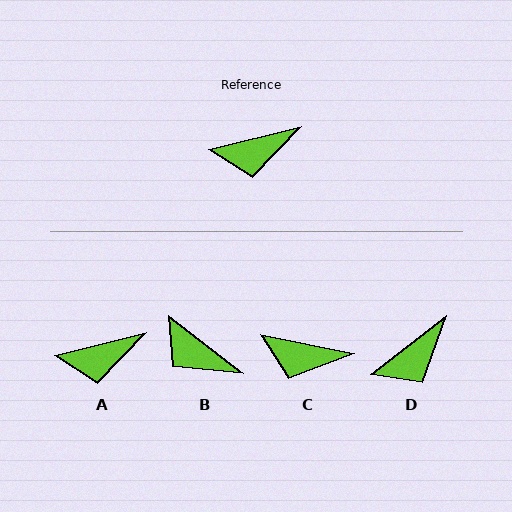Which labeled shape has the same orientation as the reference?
A.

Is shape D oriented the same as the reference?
No, it is off by about 24 degrees.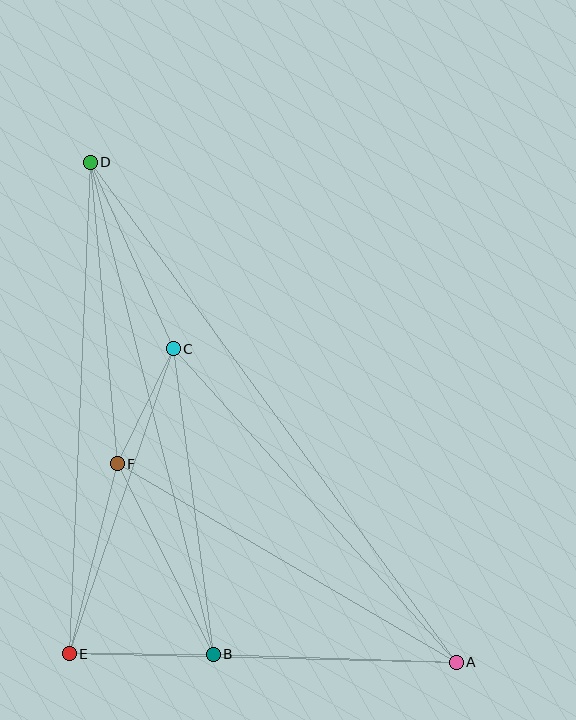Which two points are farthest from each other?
Points A and D are farthest from each other.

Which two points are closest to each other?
Points C and F are closest to each other.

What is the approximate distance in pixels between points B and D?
The distance between B and D is approximately 507 pixels.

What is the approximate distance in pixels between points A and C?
The distance between A and C is approximately 422 pixels.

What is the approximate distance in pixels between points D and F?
The distance between D and F is approximately 303 pixels.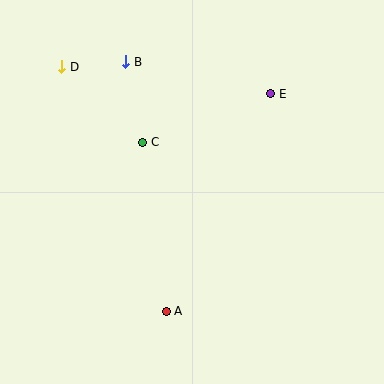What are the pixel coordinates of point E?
Point E is at (271, 94).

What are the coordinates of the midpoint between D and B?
The midpoint between D and B is at (94, 64).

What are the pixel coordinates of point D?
Point D is at (62, 67).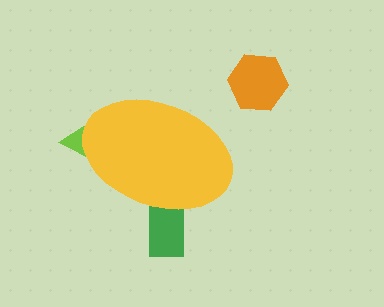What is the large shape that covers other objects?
A yellow ellipse.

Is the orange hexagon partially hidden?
No, the orange hexagon is fully visible.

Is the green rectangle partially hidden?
Yes, the green rectangle is partially hidden behind the yellow ellipse.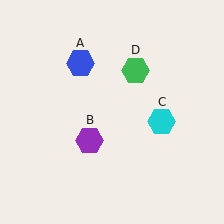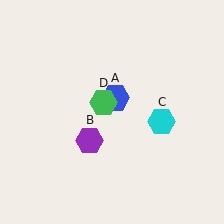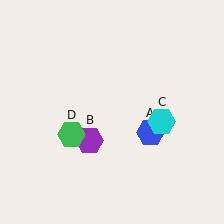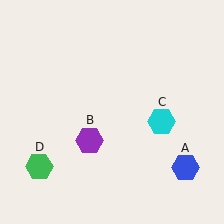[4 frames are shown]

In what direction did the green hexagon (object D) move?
The green hexagon (object D) moved down and to the left.